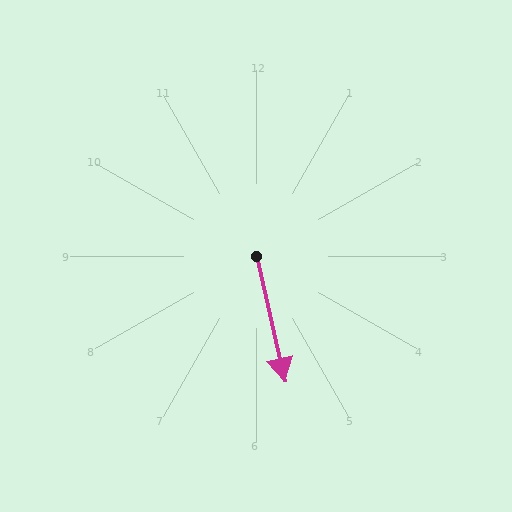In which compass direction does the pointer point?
South.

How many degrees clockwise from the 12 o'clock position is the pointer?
Approximately 167 degrees.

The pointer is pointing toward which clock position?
Roughly 6 o'clock.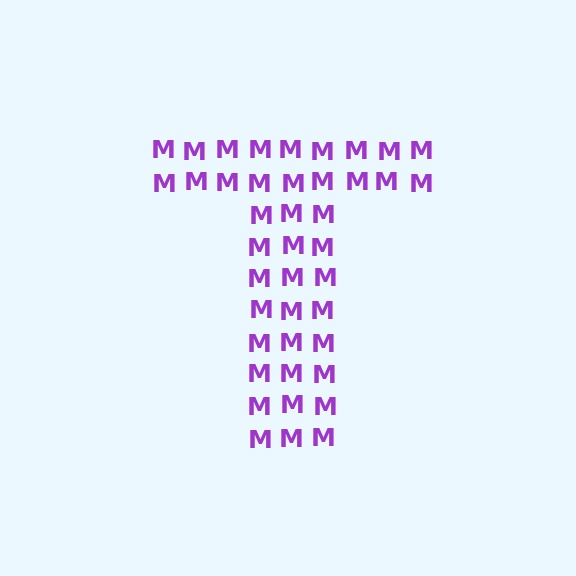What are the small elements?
The small elements are letter M's.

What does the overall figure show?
The overall figure shows the letter T.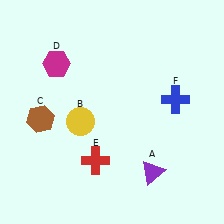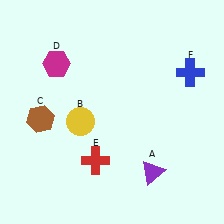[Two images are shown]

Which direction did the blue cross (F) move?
The blue cross (F) moved up.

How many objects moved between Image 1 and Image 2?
1 object moved between the two images.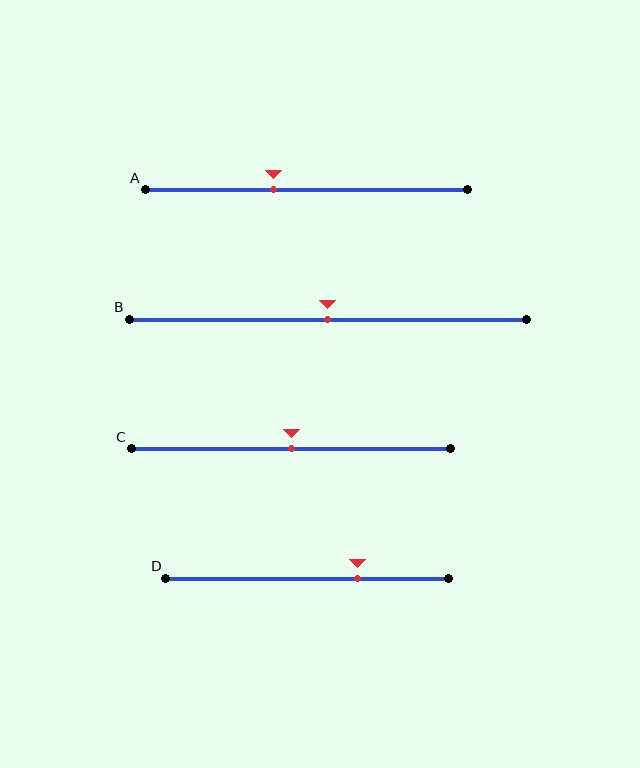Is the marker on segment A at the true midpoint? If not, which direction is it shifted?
No, the marker on segment A is shifted to the left by about 10% of the segment length.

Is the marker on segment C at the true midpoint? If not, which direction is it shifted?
Yes, the marker on segment C is at the true midpoint.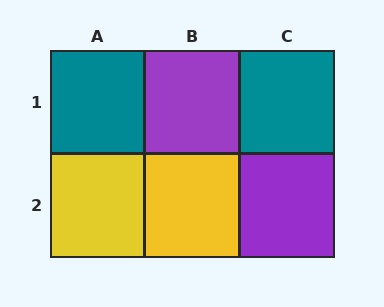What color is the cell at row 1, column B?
Purple.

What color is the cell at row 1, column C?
Teal.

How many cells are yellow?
2 cells are yellow.